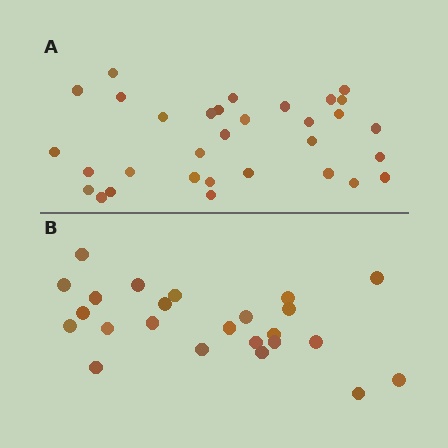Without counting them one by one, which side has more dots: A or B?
Region A (the top region) has more dots.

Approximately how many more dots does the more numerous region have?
Region A has roughly 8 or so more dots than region B.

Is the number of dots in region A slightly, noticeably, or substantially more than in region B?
Region A has noticeably more, but not dramatically so. The ratio is roughly 1.3 to 1.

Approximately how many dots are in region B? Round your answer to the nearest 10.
About 20 dots. (The exact count is 24, which rounds to 20.)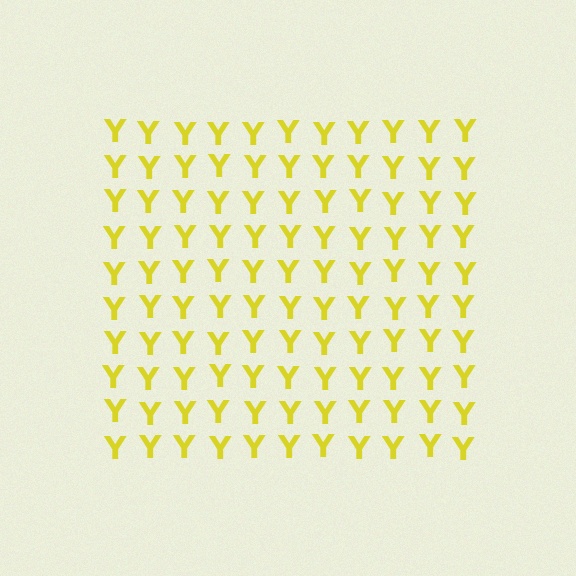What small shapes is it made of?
It is made of small letter Y's.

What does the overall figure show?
The overall figure shows a square.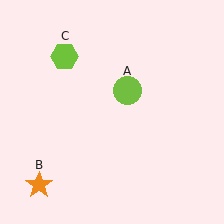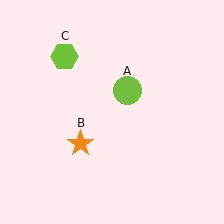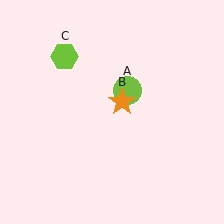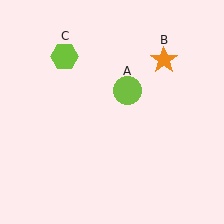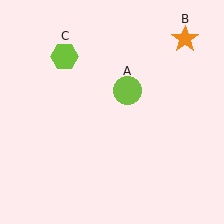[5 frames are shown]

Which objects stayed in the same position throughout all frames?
Lime circle (object A) and lime hexagon (object C) remained stationary.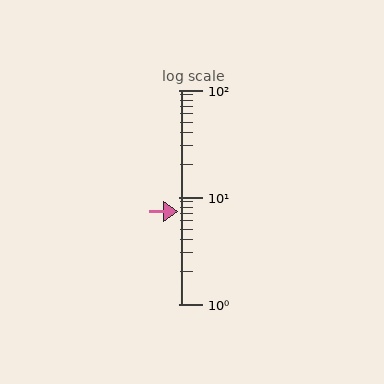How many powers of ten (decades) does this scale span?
The scale spans 2 decades, from 1 to 100.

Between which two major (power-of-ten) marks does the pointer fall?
The pointer is between 1 and 10.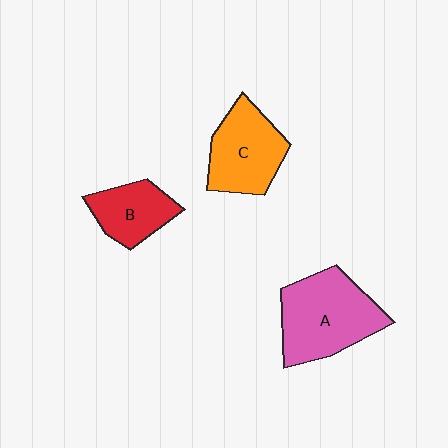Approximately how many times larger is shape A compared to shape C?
Approximately 1.3 times.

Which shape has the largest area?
Shape A (pink).